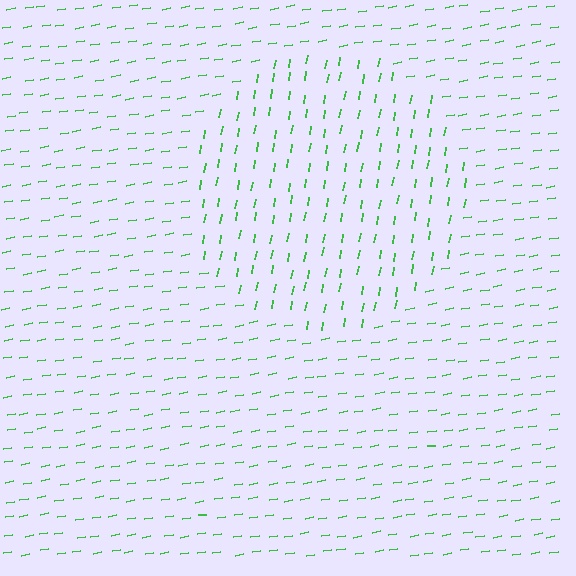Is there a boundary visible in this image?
Yes, there is a texture boundary formed by a change in line orientation.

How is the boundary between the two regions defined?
The boundary is defined purely by a change in line orientation (approximately 70 degrees difference). All lines are the same color and thickness.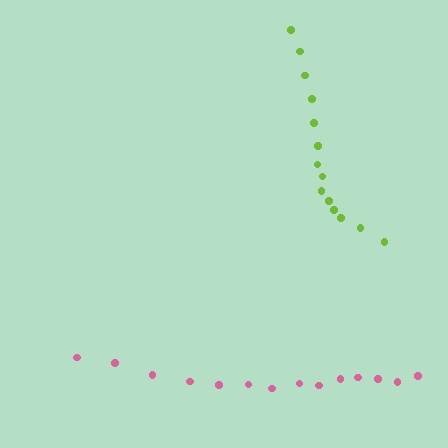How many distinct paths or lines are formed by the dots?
There are 2 distinct paths.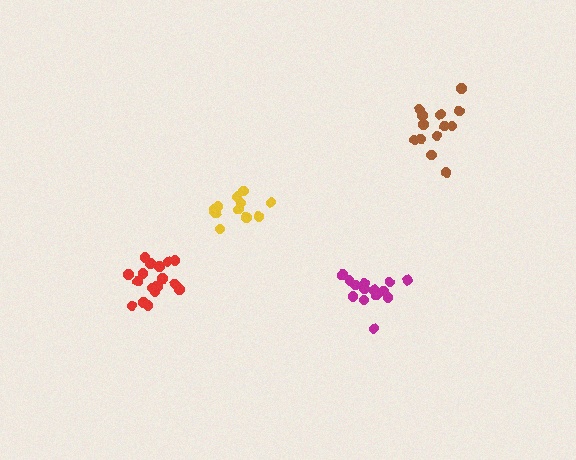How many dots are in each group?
Group 1: 13 dots, Group 2: 14 dots, Group 3: 13 dots, Group 4: 17 dots (57 total).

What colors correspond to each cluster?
The clusters are colored: yellow, magenta, brown, red.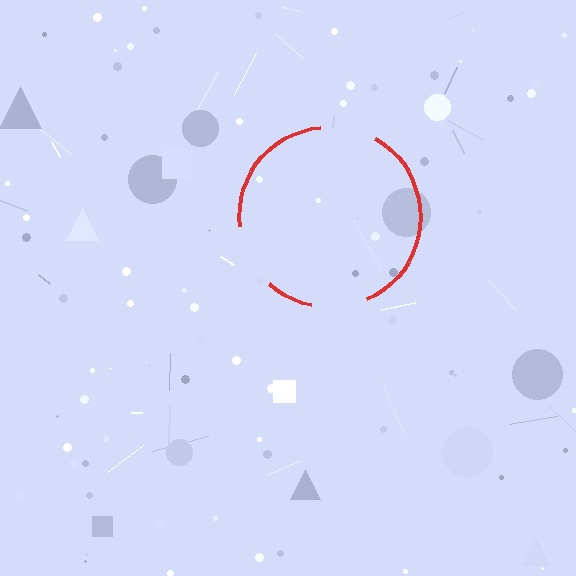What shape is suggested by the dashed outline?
The dashed outline suggests a circle.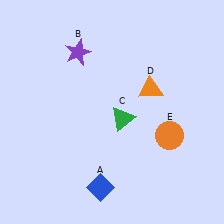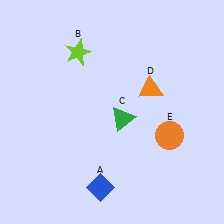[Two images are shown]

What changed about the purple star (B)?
In Image 1, B is purple. In Image 2, it changed to lime.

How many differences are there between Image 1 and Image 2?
There is 1 difference between the two images.